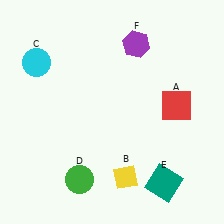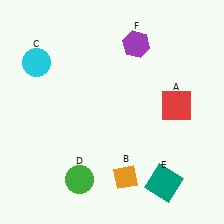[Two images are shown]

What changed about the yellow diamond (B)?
In Image 1, B is yellow. In Image 2, it changed to orange.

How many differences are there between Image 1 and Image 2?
There is 1 difference between the two images.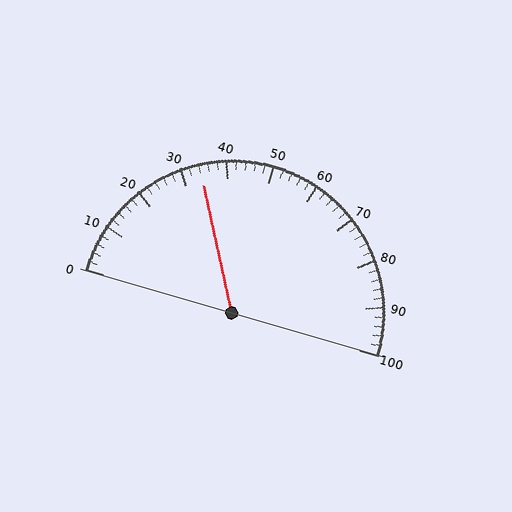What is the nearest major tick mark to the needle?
The nearest major tick mark is 30.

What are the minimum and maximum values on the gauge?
The gauge ranges from 0 to 100.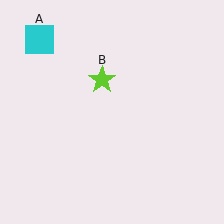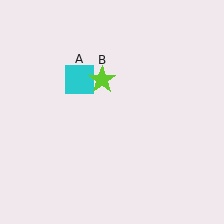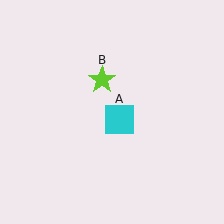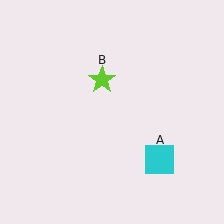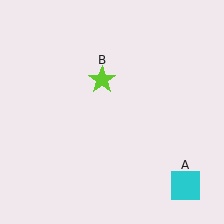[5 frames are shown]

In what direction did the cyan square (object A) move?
The cyan square (object A) moved down and to the right.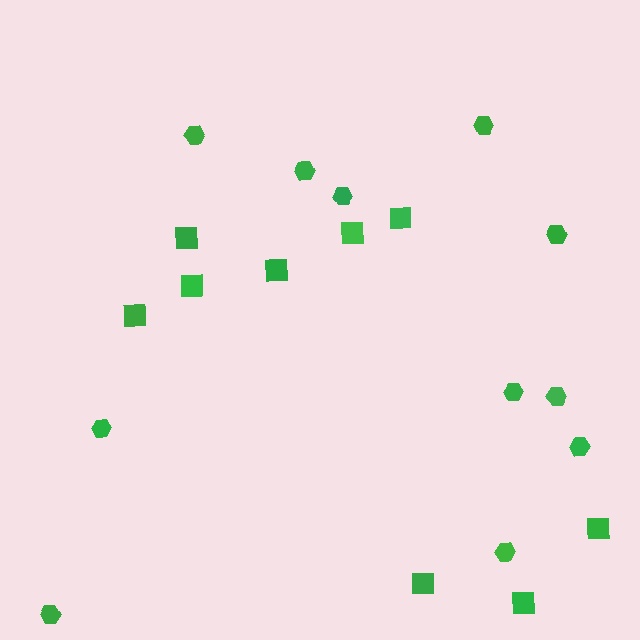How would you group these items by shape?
There are 2 groups: one group of hexagons (11) and one group of squares (9).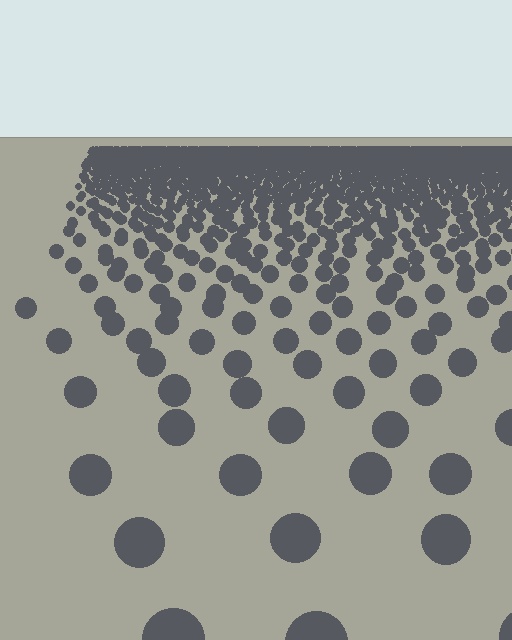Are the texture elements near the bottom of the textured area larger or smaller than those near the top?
Larger. Near the bottom, elements are closer to the viewer and appear at a bigger on-screen size.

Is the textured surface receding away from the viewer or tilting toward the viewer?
The surface is receding away from the viewer. Texture elements get smaller and denser toward the top.